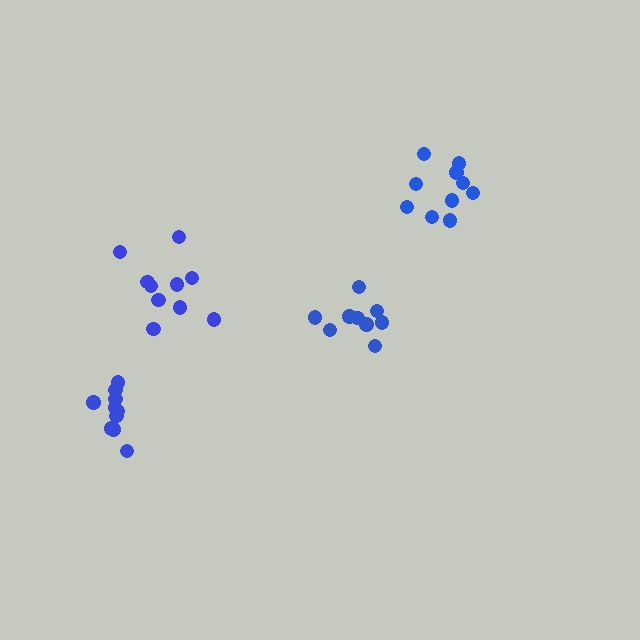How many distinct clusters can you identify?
There are 4 distinct clusters.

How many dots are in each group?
Group 1: 9 dots, Group 2: 10 dots, Group 3: 10 dots, Group 4: 10 dots (39 total).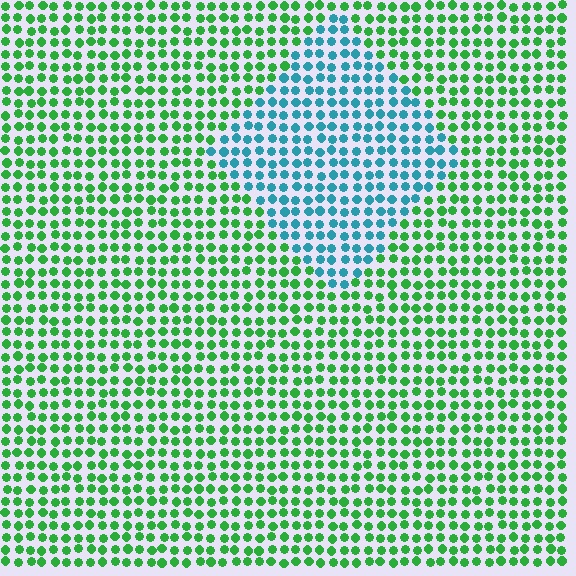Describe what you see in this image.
The image is filled with small green elements in a uniform arrangement. A diamond-shaped region is visible where the elements are tinted to a slightly different hue, forming a subtle color boundary.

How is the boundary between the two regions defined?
The boundary is defined purely by a slight shift in hue (about 61 degrees). Spacing, size, and orientation are identical on both sides.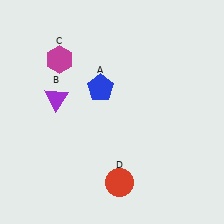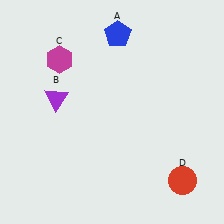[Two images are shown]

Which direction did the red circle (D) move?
The red circle (D) moved right.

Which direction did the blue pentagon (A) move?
The blue pentagon (A) moved up.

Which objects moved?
The objects that moved are: the blue pentagon (A), the red circle (D).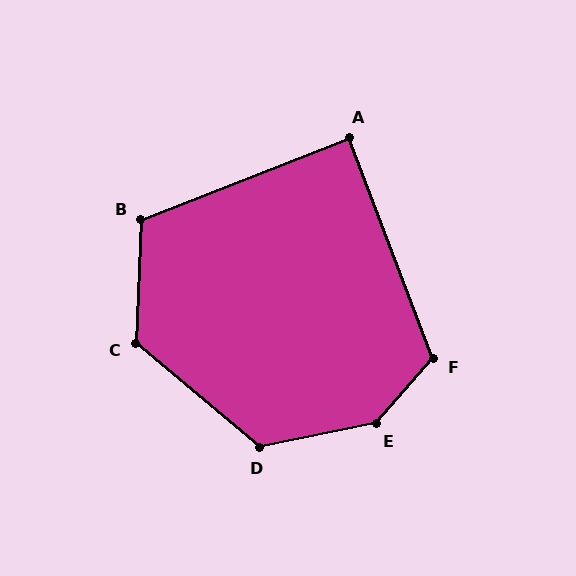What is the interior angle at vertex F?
Approximately 118 degrees (obtuse).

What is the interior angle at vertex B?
Approximately 114 degrees (obtuse).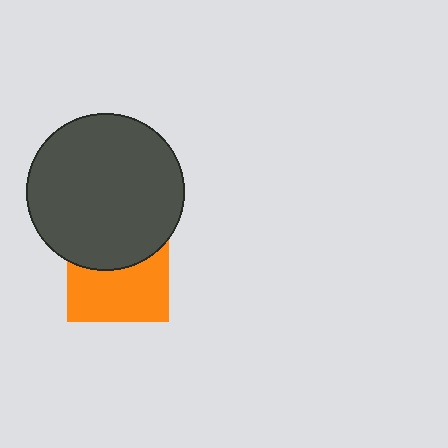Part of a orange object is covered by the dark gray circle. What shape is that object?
It is a square.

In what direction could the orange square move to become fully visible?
The orange square could move down. That would shift it out from behind the dark gray circle entirely.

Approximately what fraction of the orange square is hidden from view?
Roughly 43% of the orange square is hidden behind the dark gray circle.